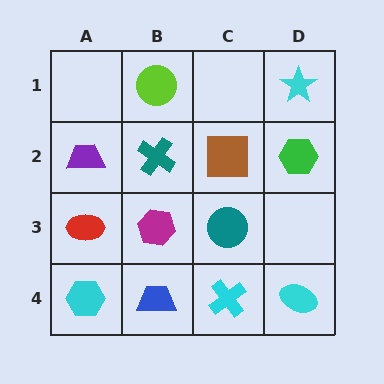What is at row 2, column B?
A teal cross.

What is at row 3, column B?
A magenta hexagon.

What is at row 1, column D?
A cyan star.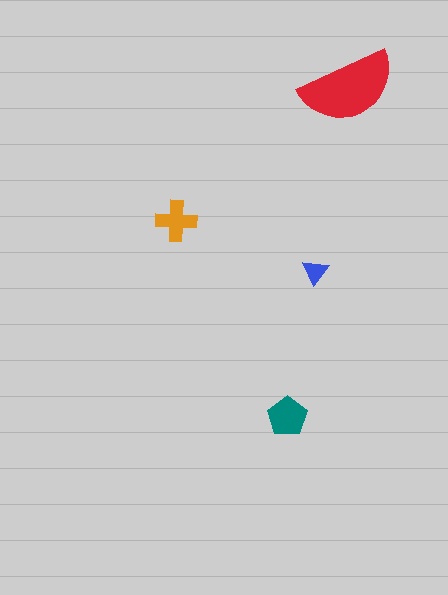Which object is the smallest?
The blue triangle.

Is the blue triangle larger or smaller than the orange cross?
Smaller.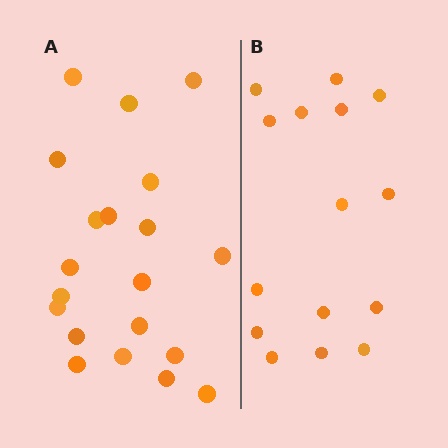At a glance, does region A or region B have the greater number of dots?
Region A (the left region) has more dots.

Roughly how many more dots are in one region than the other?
Region A has about 5 more dots than region B.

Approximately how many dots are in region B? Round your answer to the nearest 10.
About 20 dots. (The exact count is 15, which rounds to 20.)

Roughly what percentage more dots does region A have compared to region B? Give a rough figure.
About 35% more.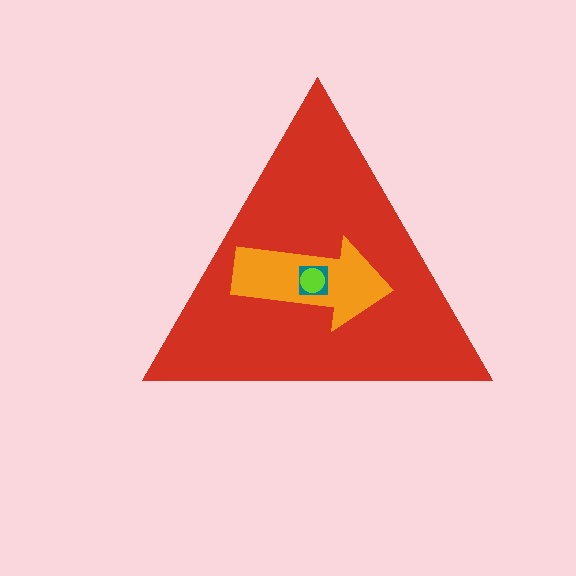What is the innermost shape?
The lime circle.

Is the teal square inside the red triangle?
Yes.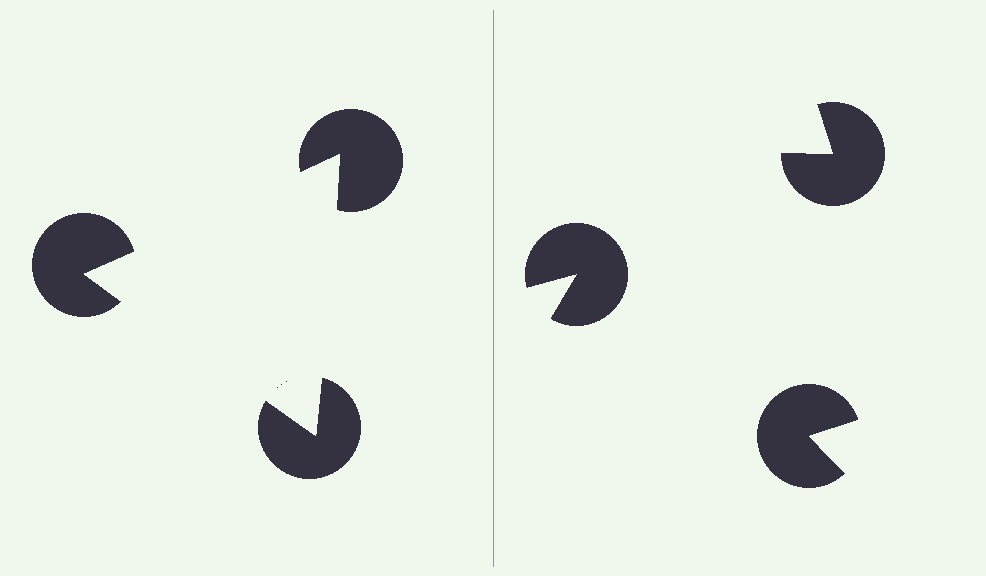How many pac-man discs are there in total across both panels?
6 — 3 on each side.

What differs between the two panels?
The pac-man discs are positioned identically on both sides; only the wedge orientations differ. On the left they align to a triangle; on the right they are misaligned.